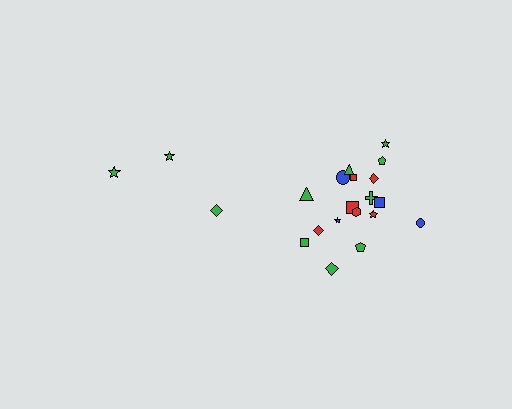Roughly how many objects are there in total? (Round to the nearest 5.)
Roughly 20 objects in total.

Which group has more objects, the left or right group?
The right group.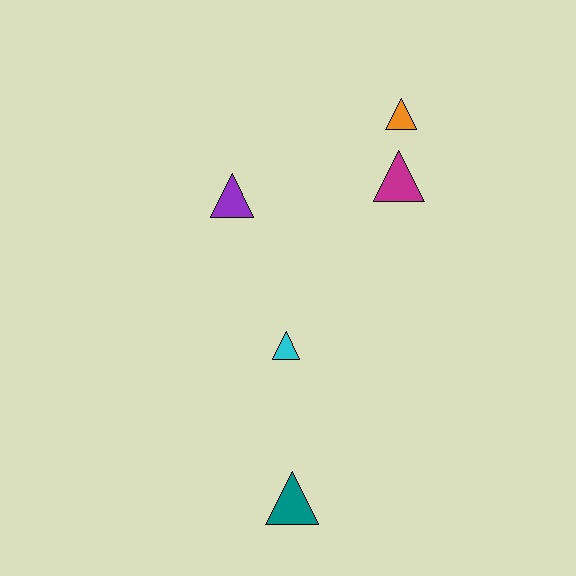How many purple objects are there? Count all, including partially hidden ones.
There is 1 purple object.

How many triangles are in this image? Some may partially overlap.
There are 5 triangles.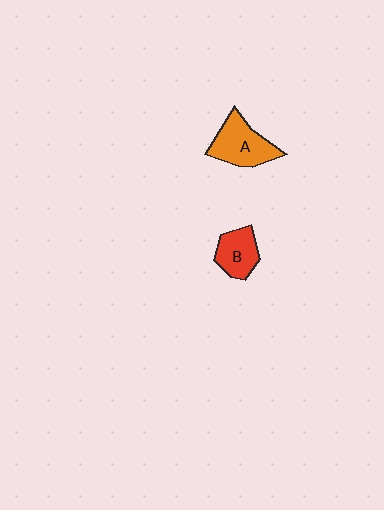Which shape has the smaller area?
Shape B (red).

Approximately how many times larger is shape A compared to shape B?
Approximately 1.4 times.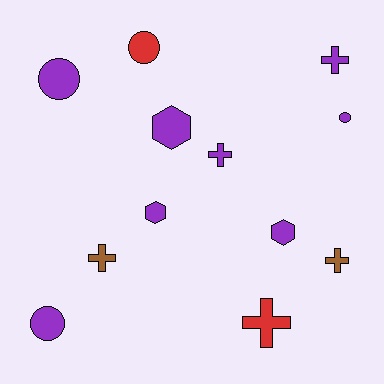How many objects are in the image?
There are 12 objects.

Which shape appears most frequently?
Cross, with 5 objects.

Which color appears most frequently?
Purple, with 8 objects.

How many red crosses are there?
There is 1 red cross.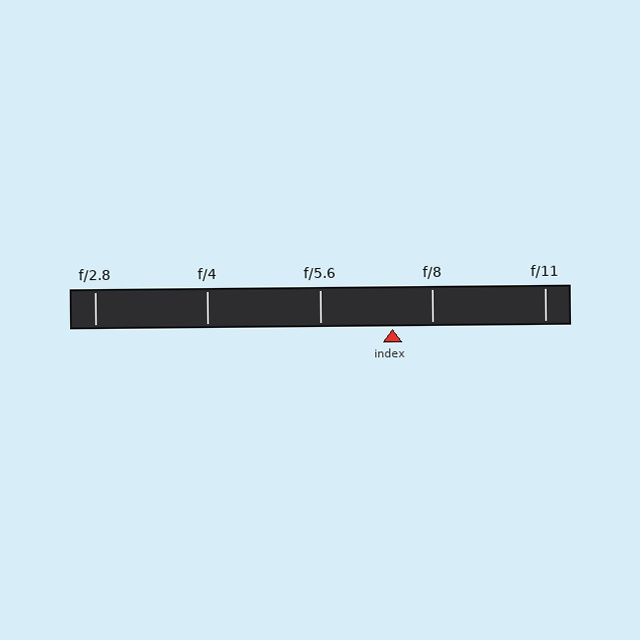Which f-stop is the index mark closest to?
The index mark is closest to f/8.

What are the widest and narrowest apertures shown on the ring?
The widest aperture shown is f/2.8 and the narrowest is f/11.